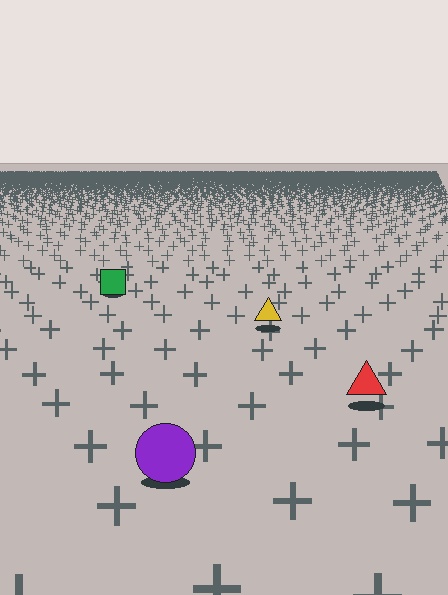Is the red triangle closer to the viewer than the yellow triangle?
Yes. The red triangle is closer — you can tell from the texture gradient: the ground texture is coarser near it.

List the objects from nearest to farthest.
From nearest to farthest: the purple circle, the red triangle, the yellow triangle, the green square.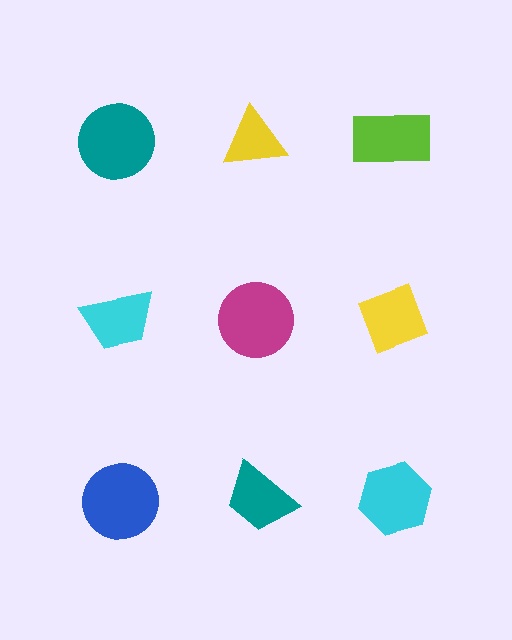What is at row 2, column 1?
A cyan trapezoid.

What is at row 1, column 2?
A yellow triangle.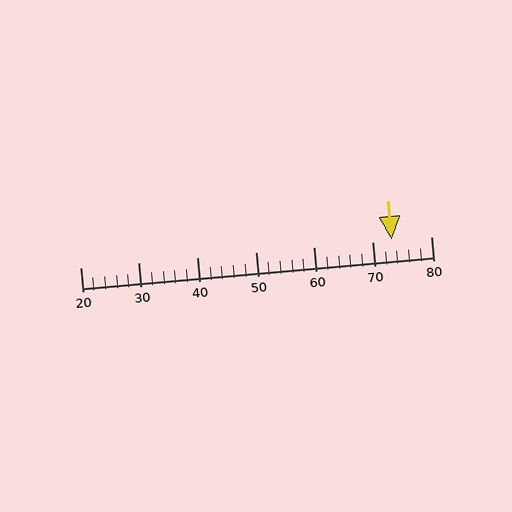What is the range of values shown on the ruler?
The ruler shows values from 20 to 80.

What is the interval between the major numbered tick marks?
The major tick marks are spaced 10 units apart.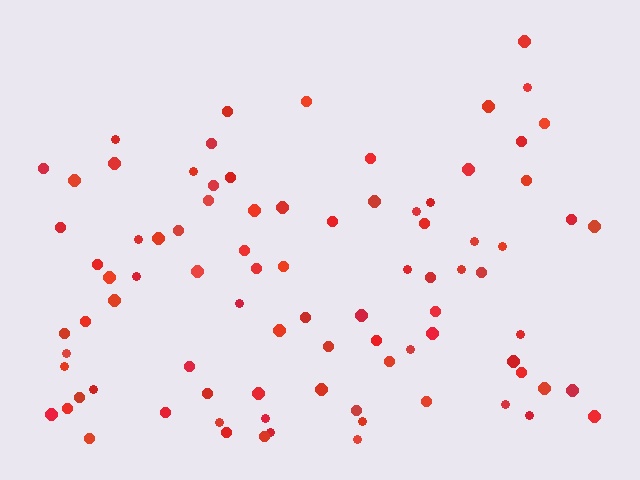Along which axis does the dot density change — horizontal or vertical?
Vertical.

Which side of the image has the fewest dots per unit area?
The top.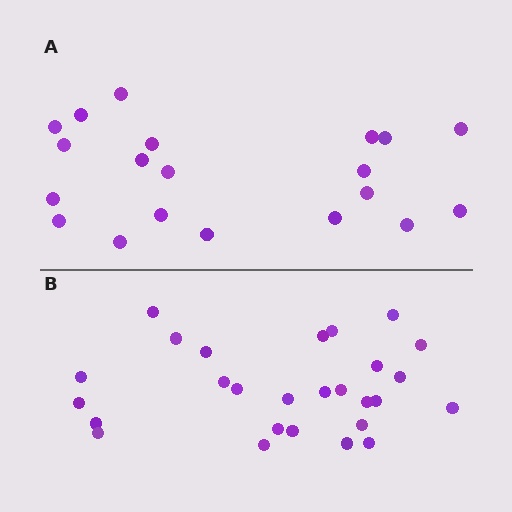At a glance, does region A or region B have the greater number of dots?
Region B (the bottom region) has more dots.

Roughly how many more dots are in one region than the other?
Region B has roughly 8 or so more dots than region A.